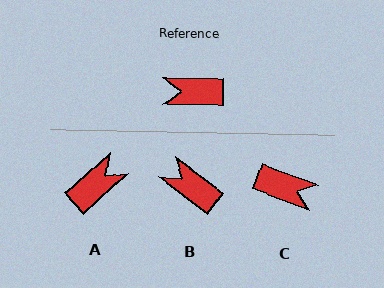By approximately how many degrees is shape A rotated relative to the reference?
Approximately 138 degrees clockwise.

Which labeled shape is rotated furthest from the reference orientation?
C, about 159 degrees away.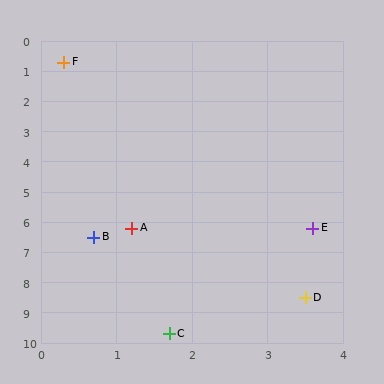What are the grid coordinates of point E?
Point E is at approximately (3.6, 6.2).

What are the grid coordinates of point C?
Point C is at approximately (1.7, 9.7).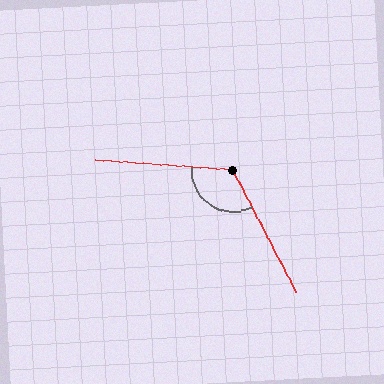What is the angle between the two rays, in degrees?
Approximately 121 degrees.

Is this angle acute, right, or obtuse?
It is obtuse.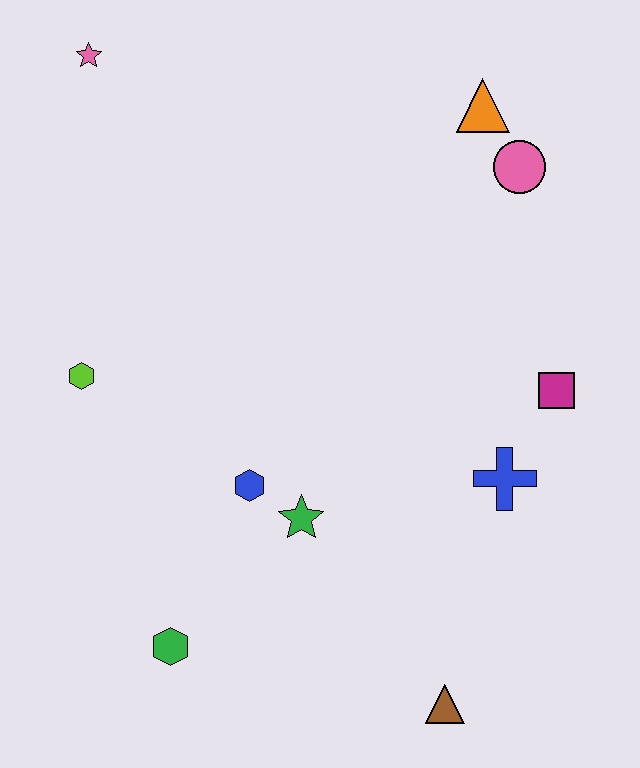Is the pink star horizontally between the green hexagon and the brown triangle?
No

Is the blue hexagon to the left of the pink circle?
Yes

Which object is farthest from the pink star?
The brown triangle is farthest from the pink star.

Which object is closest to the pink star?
The lime hexagon is closest to the pink star.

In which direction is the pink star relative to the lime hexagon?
The pink star is above the lime hexagon.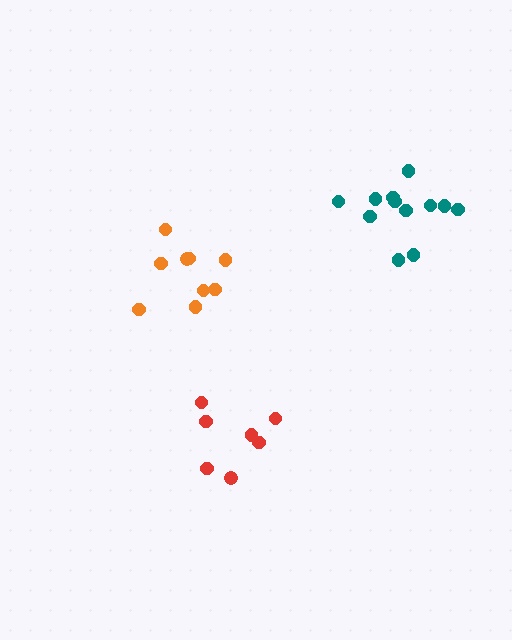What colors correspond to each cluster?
The clusters are colored: red, orange, teal.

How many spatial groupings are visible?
There are 3 spatial groupings.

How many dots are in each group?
Group 1: 7 dots, Group 2: 9 dots, Group 3: 12 dots (28 total).